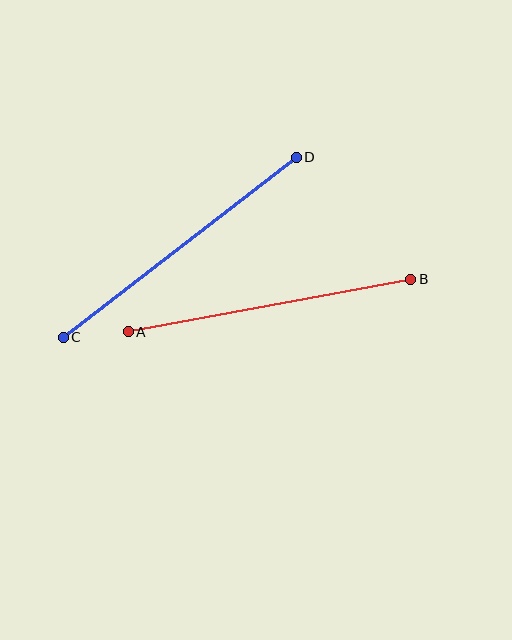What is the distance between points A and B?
The distance is approximately 287 pixels.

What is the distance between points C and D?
The distance is approximately 294 pixels.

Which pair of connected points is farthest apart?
Points C and D are farthest apart.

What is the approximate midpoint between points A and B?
The midpoint is at approximately (269, 305) pixels.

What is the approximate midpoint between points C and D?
The midpoint is at approximately (180, 247) pixels.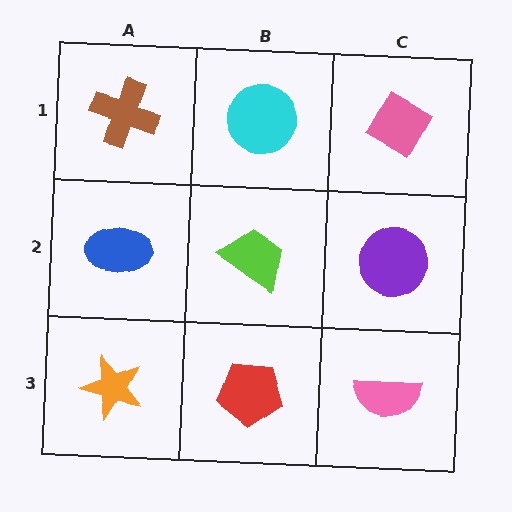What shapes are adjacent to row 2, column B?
A cyan circle (row 1, column B), a red pentagon (row 3, column B), a blue ellipse (row 2, column A), a purple circle (row 2, column C).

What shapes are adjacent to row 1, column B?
A lime trapezoid (row 2, column B), a brown cross (row 1, column A), a pink diamond (row 1, column C).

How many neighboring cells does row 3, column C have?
2.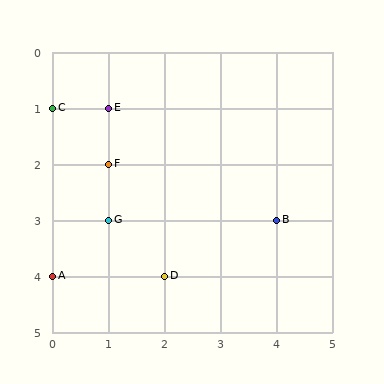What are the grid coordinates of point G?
Point G is at grid coordinates (1, 3).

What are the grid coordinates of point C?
Point C is at grid coordinates (0, 1).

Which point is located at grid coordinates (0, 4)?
Point A is at (0, 4).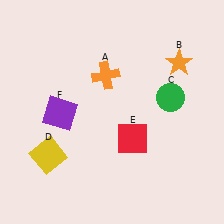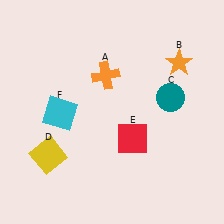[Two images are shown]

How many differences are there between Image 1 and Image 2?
There are 2 differences between the two images.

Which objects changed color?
C changed from green to teal. F changed from purple to cyan.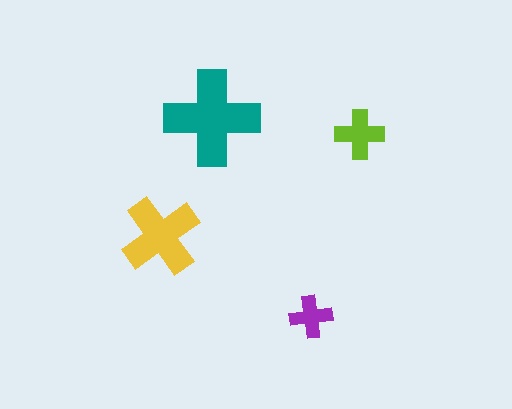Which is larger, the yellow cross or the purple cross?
The yellow one.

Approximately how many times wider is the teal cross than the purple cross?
About 2.5 times wider.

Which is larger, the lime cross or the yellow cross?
The yellow one.